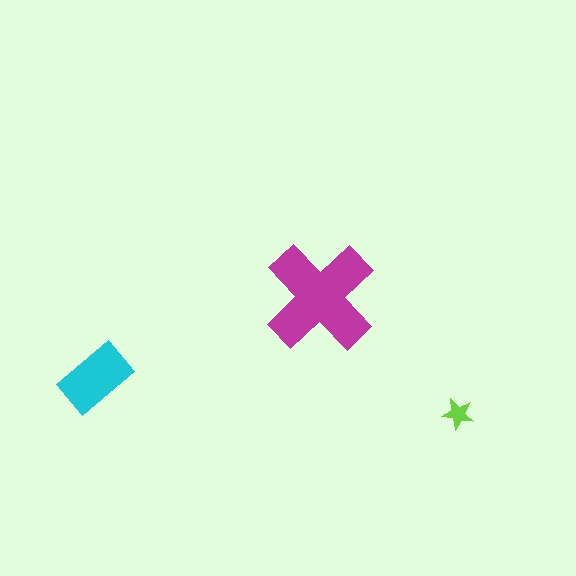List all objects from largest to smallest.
The magenta cross, the cyan rectangle, the lime star.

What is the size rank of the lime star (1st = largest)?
3rd.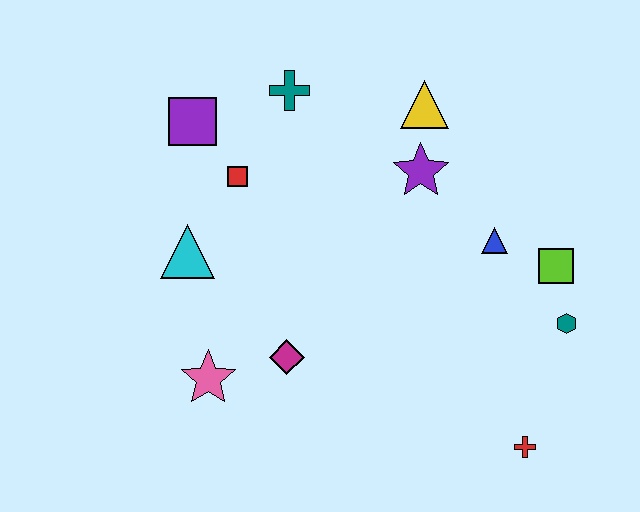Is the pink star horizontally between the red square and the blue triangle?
No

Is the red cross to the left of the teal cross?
No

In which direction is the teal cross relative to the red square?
The teal cross is above the red square.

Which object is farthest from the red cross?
The purple square is farthest from the red cross.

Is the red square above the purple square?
No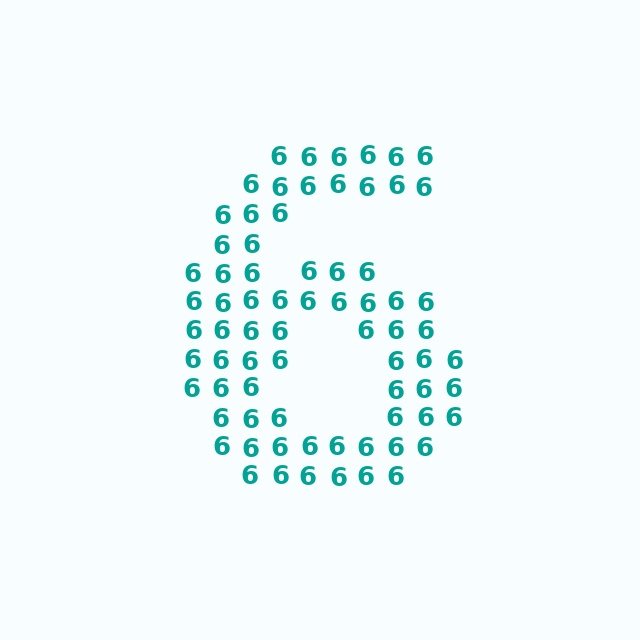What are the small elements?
The small elements are digit 6's.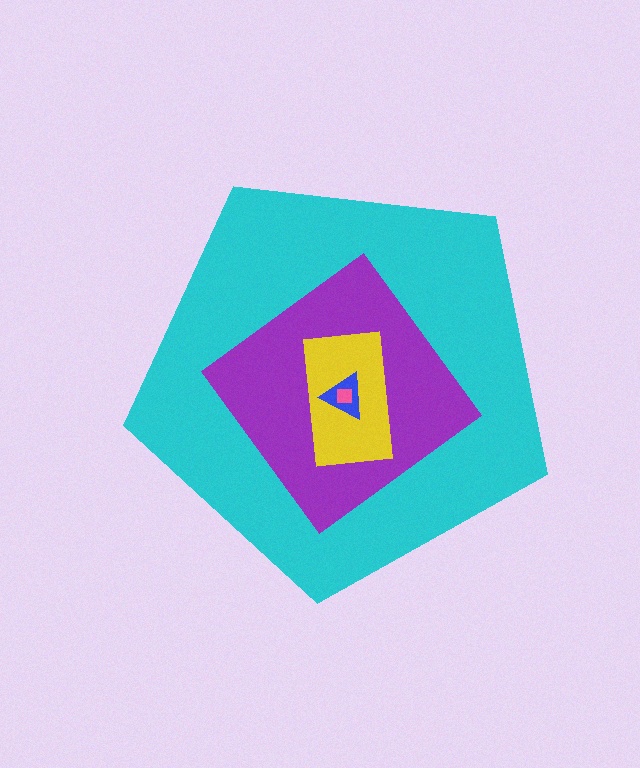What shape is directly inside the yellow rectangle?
The blue triangle.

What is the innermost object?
The pink square.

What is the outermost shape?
The cyan pentagon.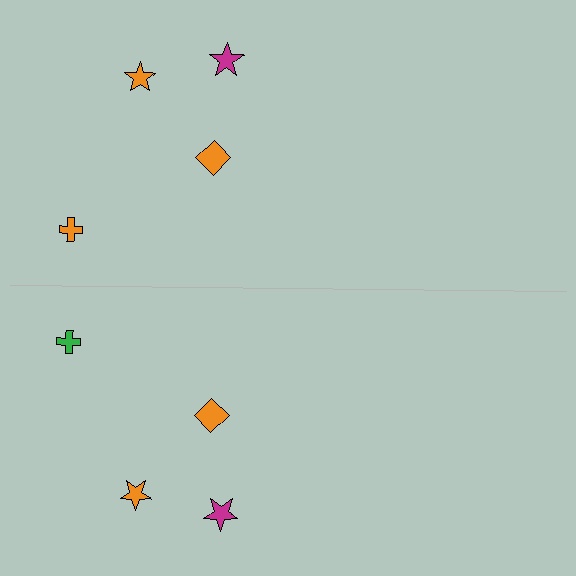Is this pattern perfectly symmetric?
No, the pattern is not perfectly symmetric. The green cross on the bottom side breaks the symmetry — its mirror counterpart is orange.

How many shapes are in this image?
There are 8 shapes in this image.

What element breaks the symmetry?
The green cross on the bottom side breaks the symmetry — its mirror counterpart is orange.